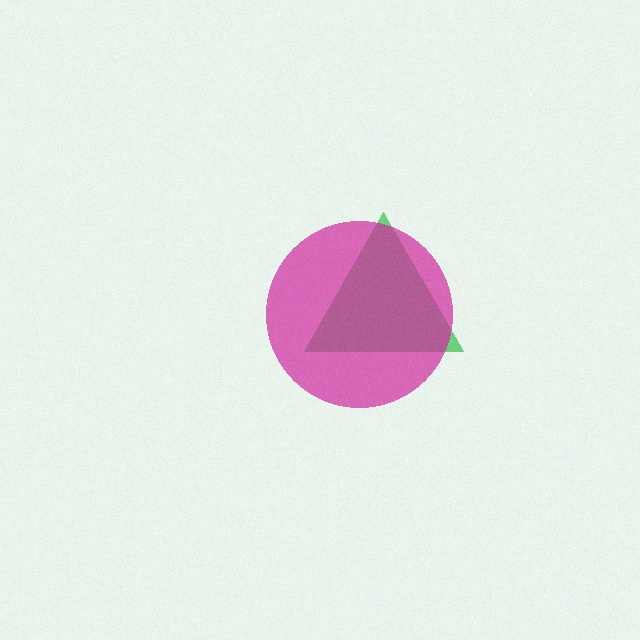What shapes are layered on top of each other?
The layered shapes are: a green triangle, a magenta circle.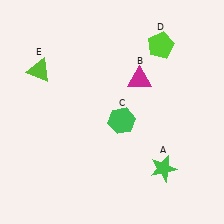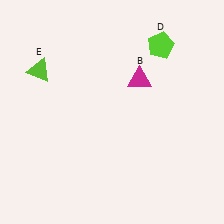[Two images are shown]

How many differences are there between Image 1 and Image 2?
There are 2 differences between the two images.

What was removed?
The green star (A), the green hexagon (C) were removed in Image 2.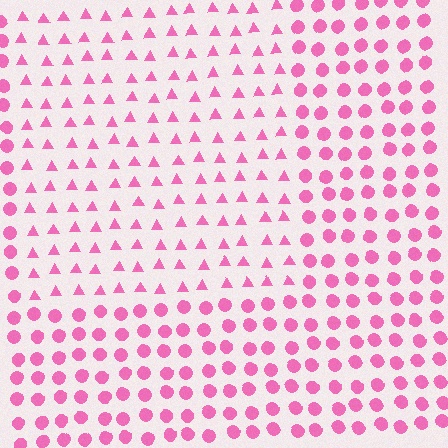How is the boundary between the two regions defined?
The boundary is defined by a change in element shape: triangles inside vs. circles outside. All elements share the same color and spacing.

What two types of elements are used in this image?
The image uses triangles inside the rectangle region and circles outside it.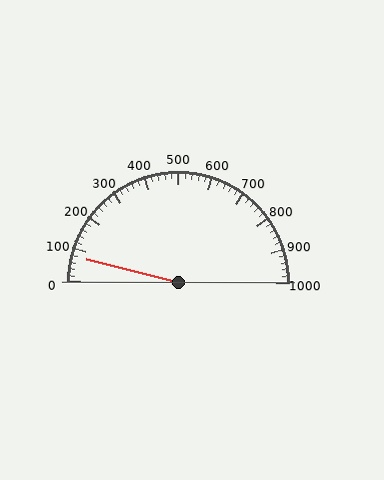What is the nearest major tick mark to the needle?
The nearest major tick mark is 100.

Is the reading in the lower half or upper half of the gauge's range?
The reading is in the lower half of the range (0 to 1000).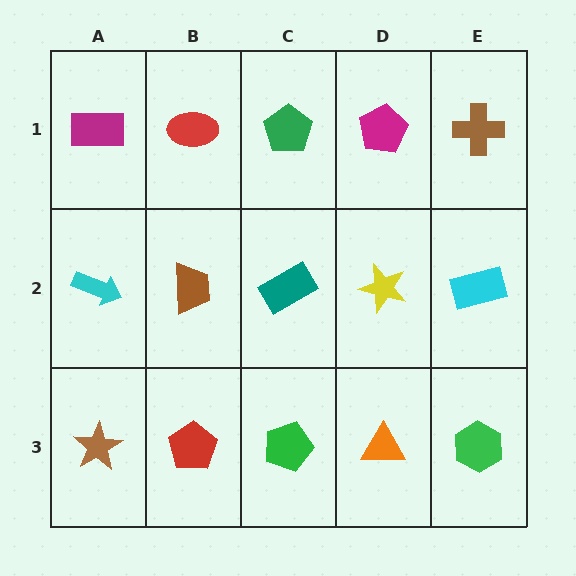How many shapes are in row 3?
5 shapes.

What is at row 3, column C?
A green pentagon.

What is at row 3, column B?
A red pentagon.